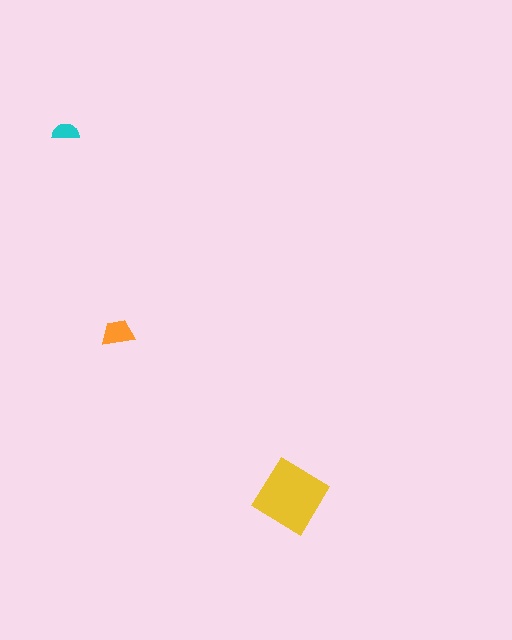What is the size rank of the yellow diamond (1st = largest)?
1st.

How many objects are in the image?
There are 3 objects in the image.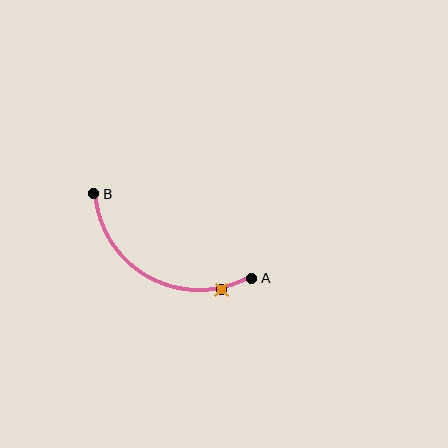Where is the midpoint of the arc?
The arc midpoint is the point on the curve farthest from the straight line joining A and B. It sits below that line.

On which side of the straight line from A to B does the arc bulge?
The arc bulges below the straight line connecting A and B.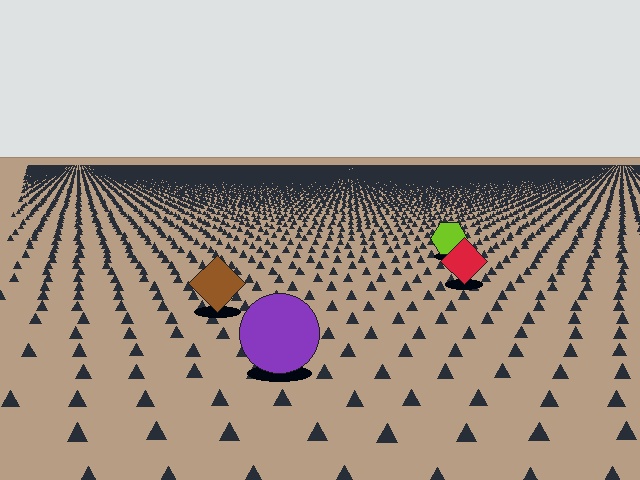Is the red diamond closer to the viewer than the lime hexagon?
Yes. The red diamond is closer — you can tell from the texture gradient: the ground texture is coarser near it.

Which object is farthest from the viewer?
The lime hexagon is farthest from the viewer. It appears smaller and the ground texture around it is denser.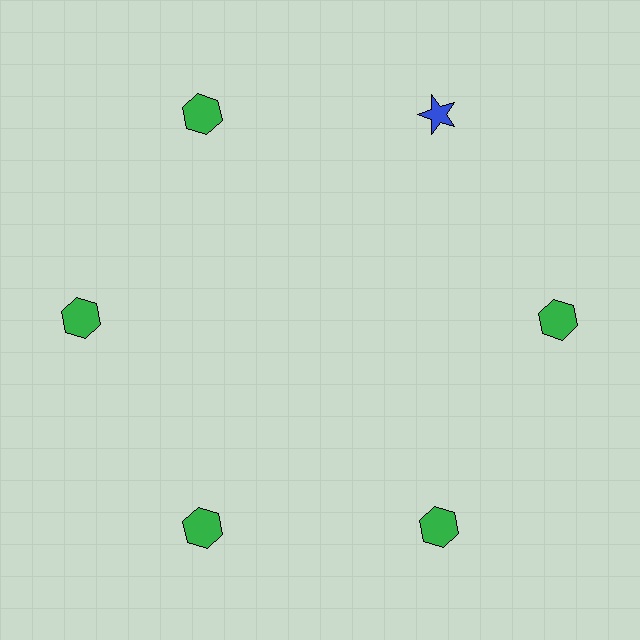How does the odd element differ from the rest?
It differs in both color (blue instead of green) and shape (star instead of hexagon).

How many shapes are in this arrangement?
There are 6 shapes arranged in a ring pattern.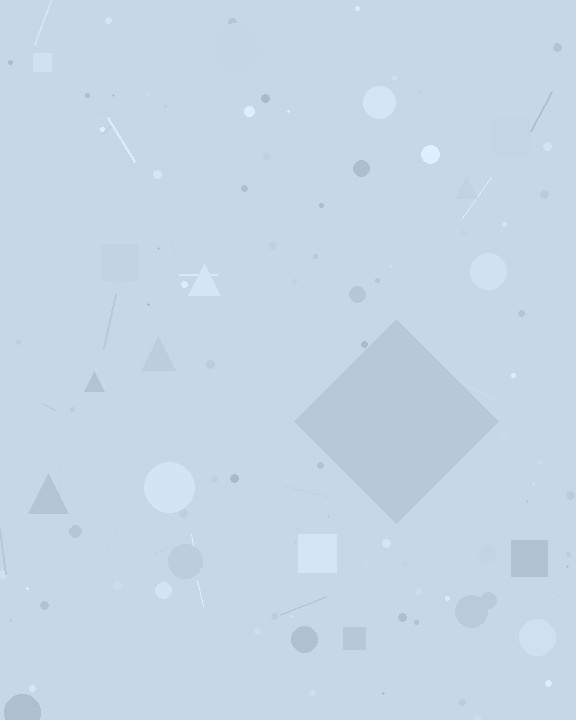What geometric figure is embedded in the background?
A diamond is embedded in the background.